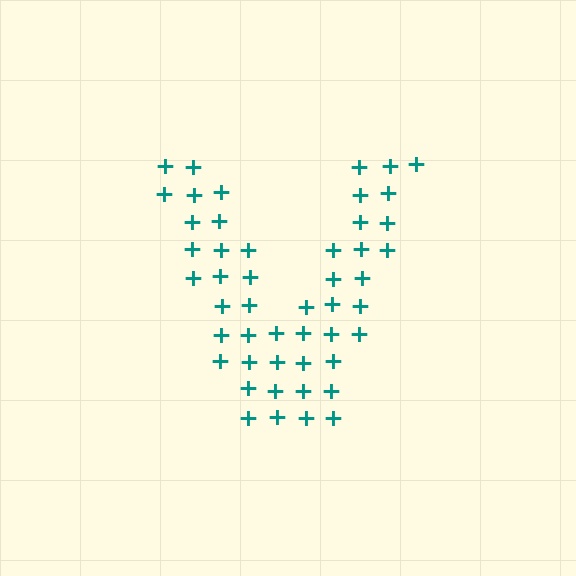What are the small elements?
The small elements are plus signs.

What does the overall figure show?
The overall figure shows the letter V.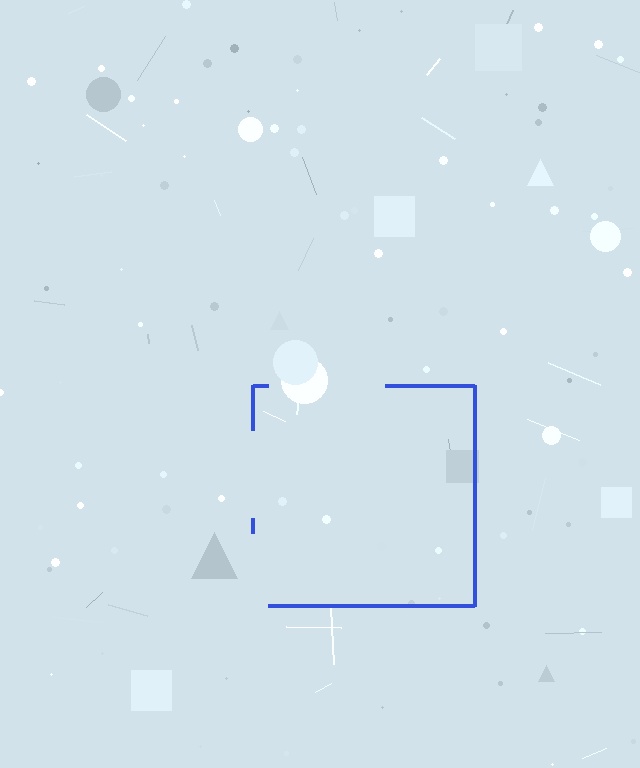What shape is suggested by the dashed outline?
The dashed outline suggests a square.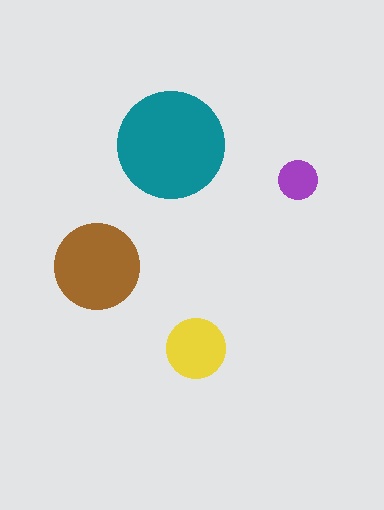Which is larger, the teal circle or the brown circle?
The teal one.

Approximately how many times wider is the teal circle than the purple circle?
About 2.5 times wider.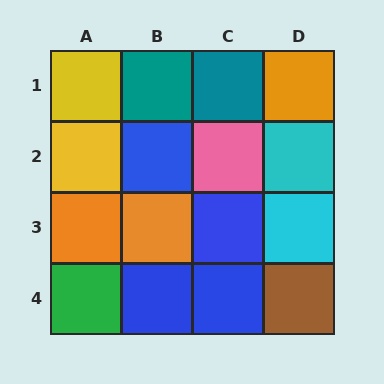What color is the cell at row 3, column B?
Orange.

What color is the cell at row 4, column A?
Green.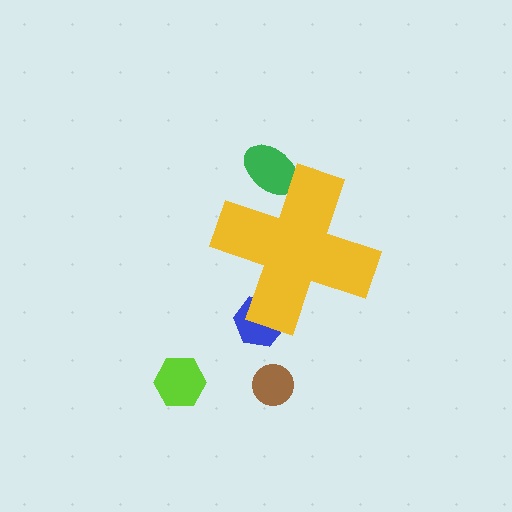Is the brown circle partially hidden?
No, the brown circle is fully visible.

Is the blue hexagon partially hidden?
Yes, the blue hexagon is partially hidden behind the yellow cross.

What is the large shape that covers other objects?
A yellow cross.